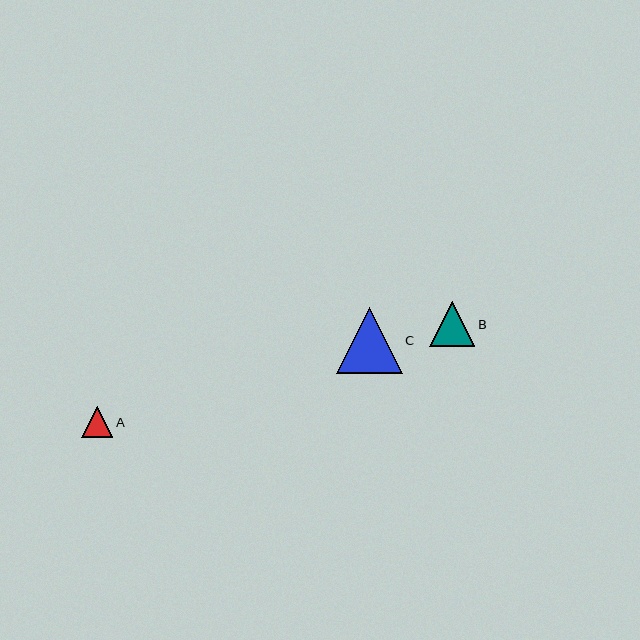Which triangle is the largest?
Triangle C is the largest with a size of approximately 66 pixels.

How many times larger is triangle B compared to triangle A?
Triangle B is approximately 1.5 times the size of triangle A.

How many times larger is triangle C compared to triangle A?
Triangle C is approximately 2.1 times the size of triangle A.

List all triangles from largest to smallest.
From largest to smallest: C, B, A.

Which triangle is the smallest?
Triangle A is the smallest with a size of approximately 31 pixels.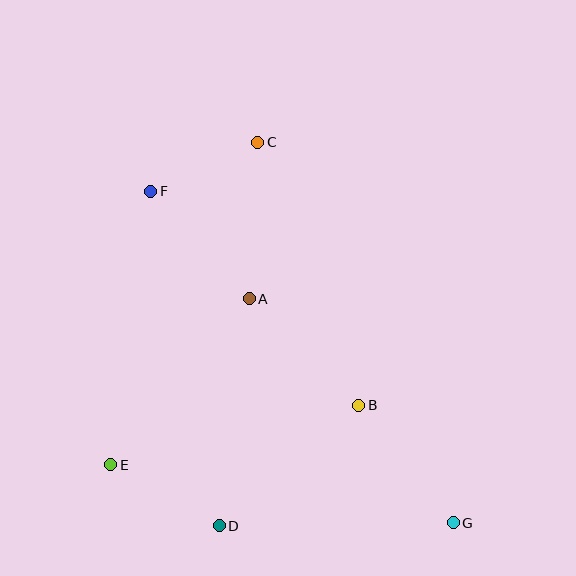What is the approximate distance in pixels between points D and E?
The distance between D and E is approximately 124 pixels.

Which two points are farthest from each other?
Points F and G are farthest from each other.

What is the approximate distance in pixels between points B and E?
The distance between B and E is approximately 255 pixels.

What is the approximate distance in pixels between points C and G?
The distance between C and G is approximately 428 pixels.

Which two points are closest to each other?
Points C and F are closest to each other.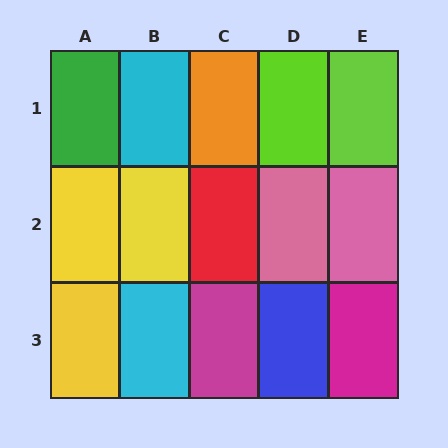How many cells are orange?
1 cell is orange.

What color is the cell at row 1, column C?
Orange.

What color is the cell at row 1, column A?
Green.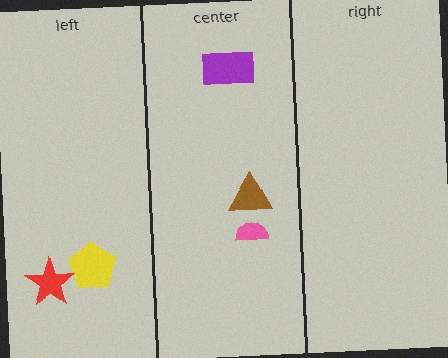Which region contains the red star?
The left region.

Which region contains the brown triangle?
The center region.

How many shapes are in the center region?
3.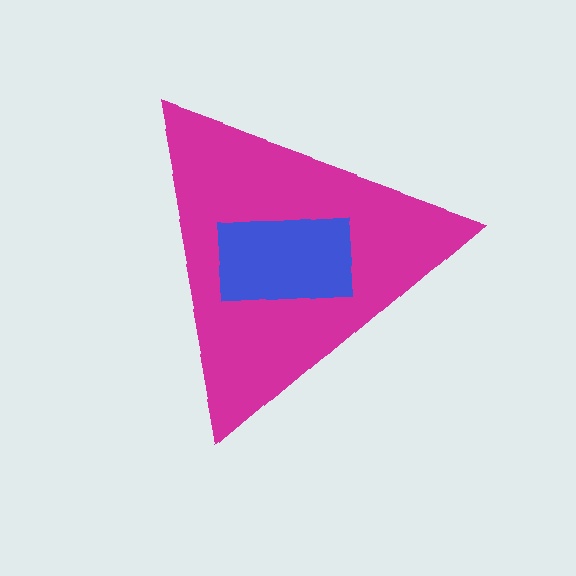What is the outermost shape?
The magenta triangle.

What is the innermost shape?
The blue rectangle.